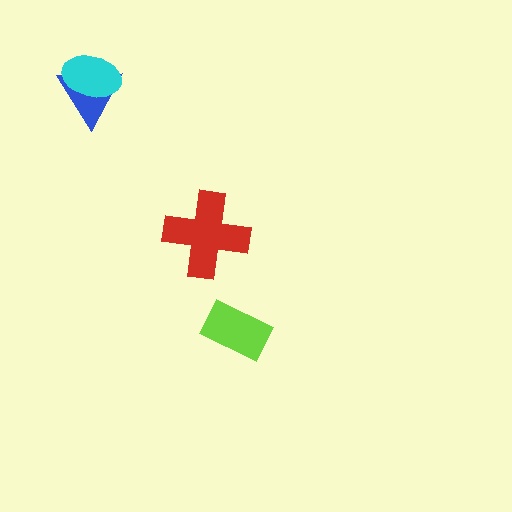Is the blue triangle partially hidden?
Yes, it is partially covered by another shape.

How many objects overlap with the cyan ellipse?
1 object overlaps with the cyan ellipse.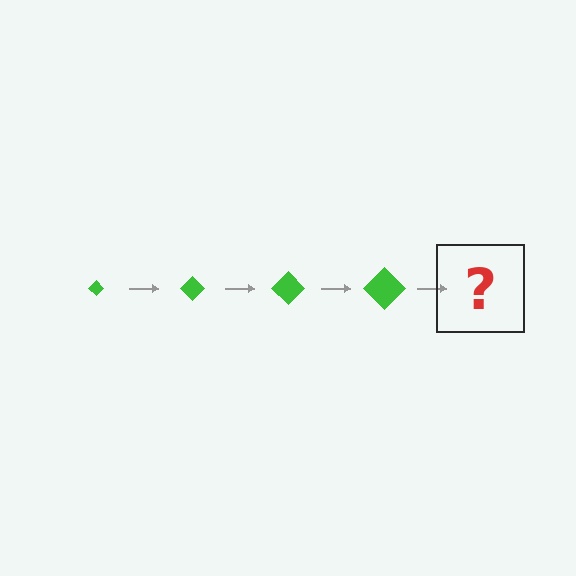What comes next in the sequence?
The next element should be a green diamond, larger than the previous one.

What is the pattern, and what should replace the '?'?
The pattern is that the diamond gets progressively larger each step. The '?' should be a green diamond, larger than the previous one.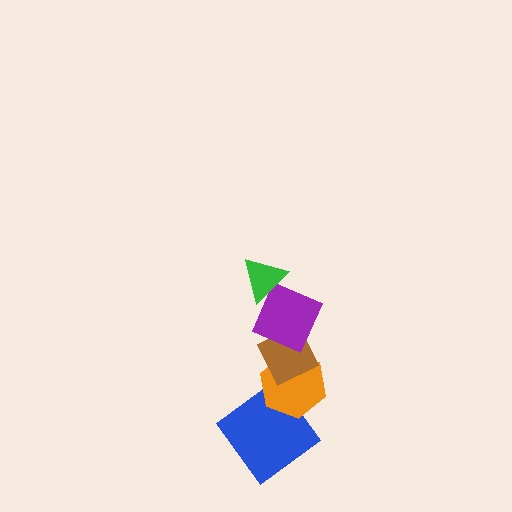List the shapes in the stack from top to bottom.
From top to bottom: the green triangle, the purple square, the brown diamond, the orange hexagon, the blue diamond.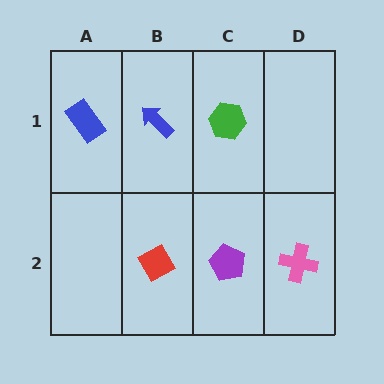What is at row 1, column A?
A blue rectangle.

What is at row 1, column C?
A green hexagon.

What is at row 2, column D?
A pink cross.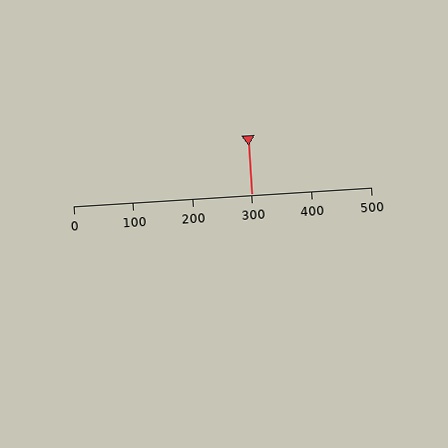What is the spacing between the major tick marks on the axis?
The major ticks are spaced 100 apart.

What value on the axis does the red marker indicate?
The marker indicates approximately 300.